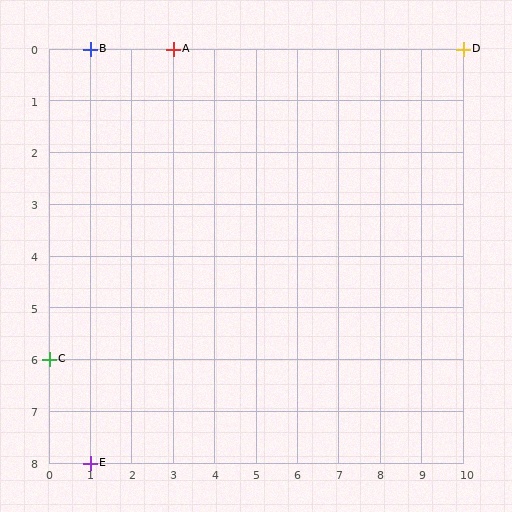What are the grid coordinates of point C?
Point C is at grid coordinates (0, 6).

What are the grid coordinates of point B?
Point B is at grid coordinates (1, 0).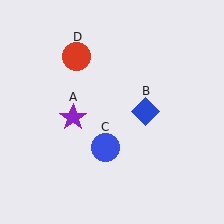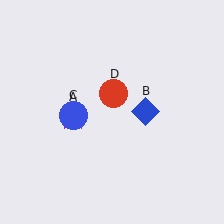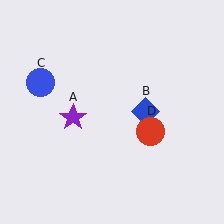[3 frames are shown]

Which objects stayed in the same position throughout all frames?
Purple star (object A) and blue diamond (object B) remained stationary.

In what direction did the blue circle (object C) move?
The blue circle (object C) moved up and to the left.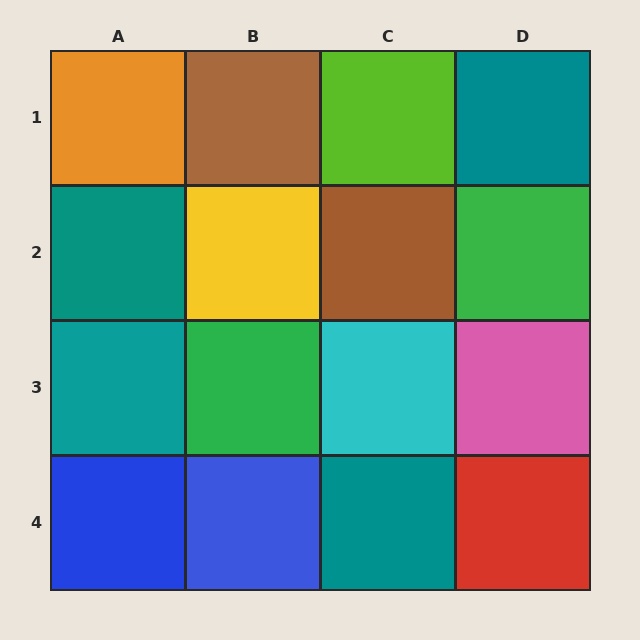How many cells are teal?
4 cells are teal.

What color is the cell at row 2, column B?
Yellow.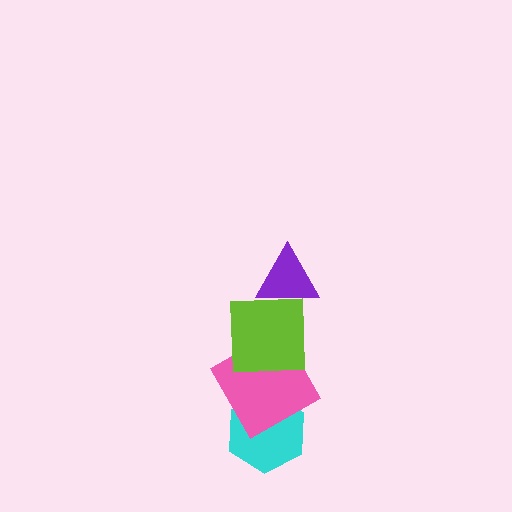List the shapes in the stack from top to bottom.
From top to bottom: the purple triangle, the lime square, the pink square, the cyan hexagon.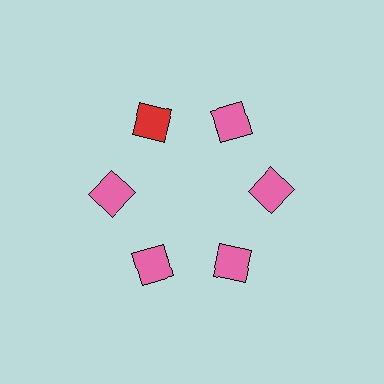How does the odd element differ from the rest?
It has a different color: red instead of pink.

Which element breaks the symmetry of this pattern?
The red diamond at roughly the 11 o'clock position breaks the symmetry. All other shapes are pink diamonds.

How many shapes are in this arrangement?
There are 6 shapes arranged in a ring pattern.